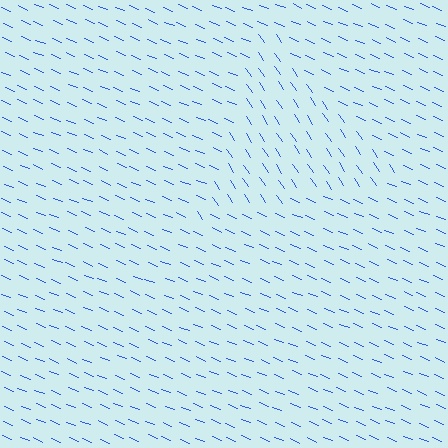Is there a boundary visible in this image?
Yes, there is a texture boundary formed by a change in line orientation.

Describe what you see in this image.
The image is filled with small blue line segments. A triangle region in the image has lines oriented differently from the surrounding lines, creating a visible texture boundary.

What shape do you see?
I see a triangle.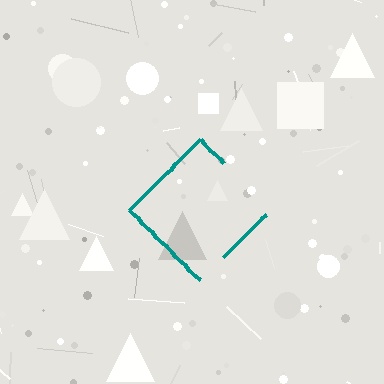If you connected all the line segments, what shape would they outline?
They would outline a diamond.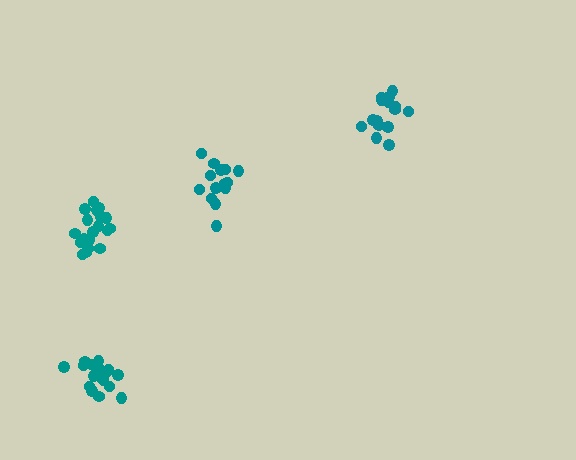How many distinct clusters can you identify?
There are 4 distinct clusters.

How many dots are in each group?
Group 1: 14 dots, Group 2: 18 dots, Group 3: 16 dots, Group 4: 19 dots (67 total).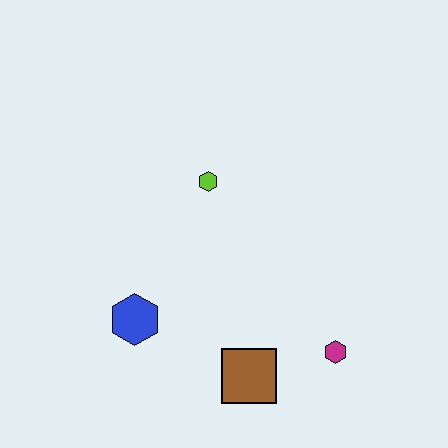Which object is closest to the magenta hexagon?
The brown square is closest to the magenta hexagon.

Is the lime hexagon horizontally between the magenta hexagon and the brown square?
No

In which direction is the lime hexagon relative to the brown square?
The lime hexagon is above the brown square.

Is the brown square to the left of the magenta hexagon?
Yes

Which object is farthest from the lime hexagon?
The magenta hexagon is farthest from the lime hexagon.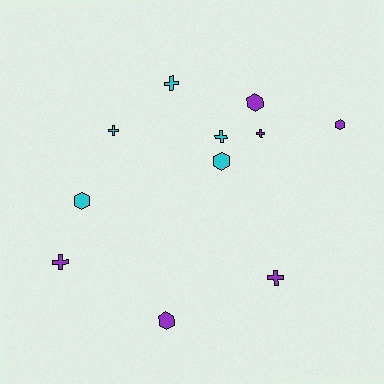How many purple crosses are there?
There are 3 purple crosses.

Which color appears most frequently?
Purple, with 6 objects.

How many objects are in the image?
There are 11 objects.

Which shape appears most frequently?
Cross, with 6 objects.